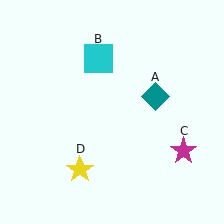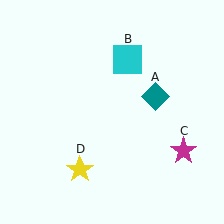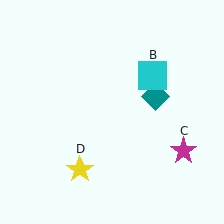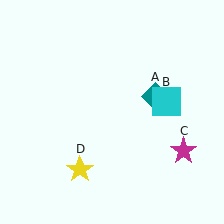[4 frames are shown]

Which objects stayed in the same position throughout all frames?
Teal diamond (object A) and magenta star (object C) and yellow star (object D) remained stationary.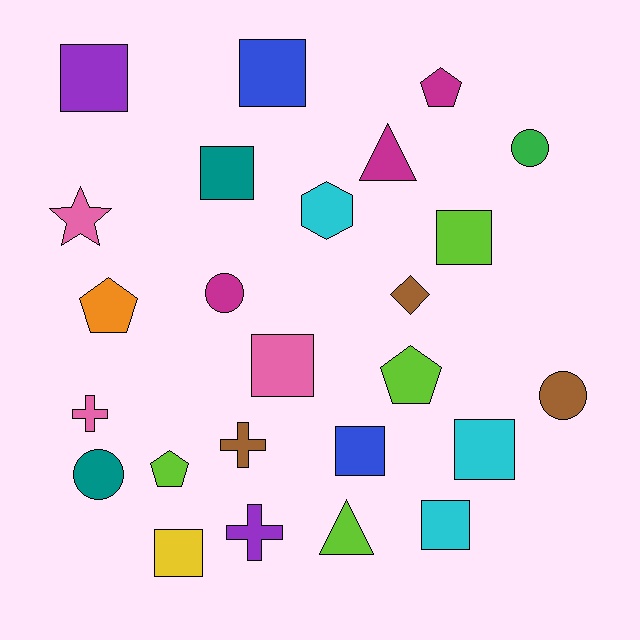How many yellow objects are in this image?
There is 1 yellow object.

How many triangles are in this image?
There are 2 triangles.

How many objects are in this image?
There are 25 objects.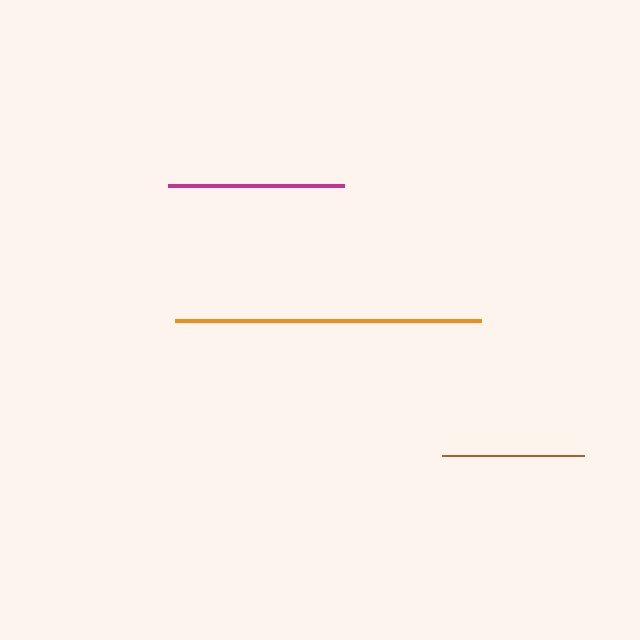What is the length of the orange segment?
The orange segment is approximately 306 pixels long.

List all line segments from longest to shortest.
From longest to shortest: orange, magenta, brown.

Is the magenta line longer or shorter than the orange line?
The orange line is longer than the magenta line.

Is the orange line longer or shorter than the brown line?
The orange line is longer than the brown line.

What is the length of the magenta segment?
The magenta segment is approximately 176 pixels long.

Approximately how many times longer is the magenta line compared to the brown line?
The magenta line is approximately 1.2 times the length of the brown line.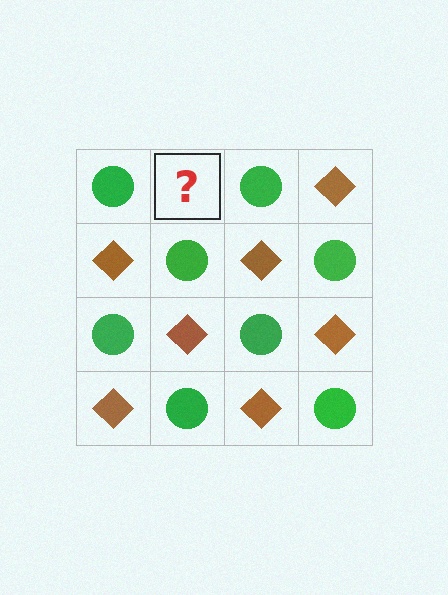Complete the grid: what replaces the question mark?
The question mark should be replaced with a brown diamond.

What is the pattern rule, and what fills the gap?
The rule is that it alternates green circle and brown diamond in a checkerboard pattern. The gap should be filled with a brown diamond.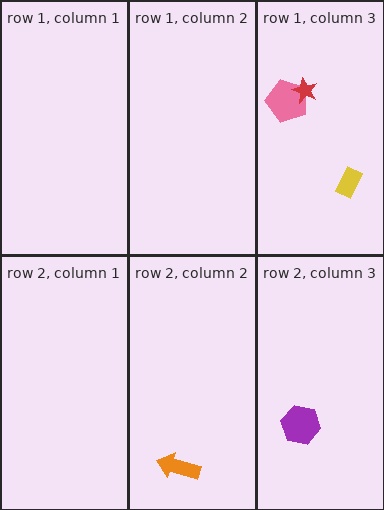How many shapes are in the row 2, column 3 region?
1.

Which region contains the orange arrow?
The row 2, column 2 region.